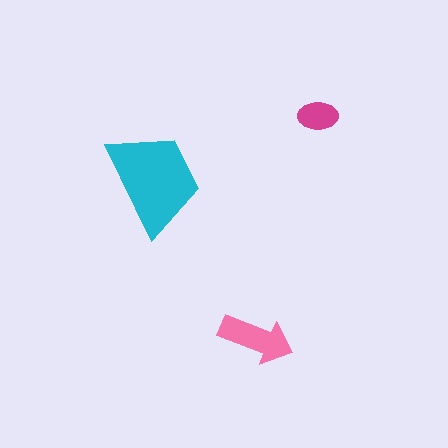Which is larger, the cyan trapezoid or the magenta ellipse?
The cyan trapezoid.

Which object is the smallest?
The magenta ellipse.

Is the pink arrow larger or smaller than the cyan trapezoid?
Smaller.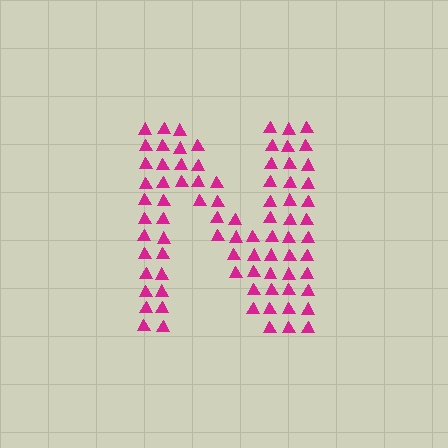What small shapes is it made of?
It is made of small triangles.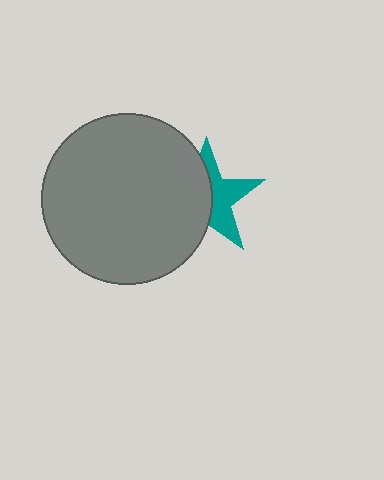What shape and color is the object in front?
The object in front is a gray circle.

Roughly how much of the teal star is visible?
About half of it is visible (roughly 46%).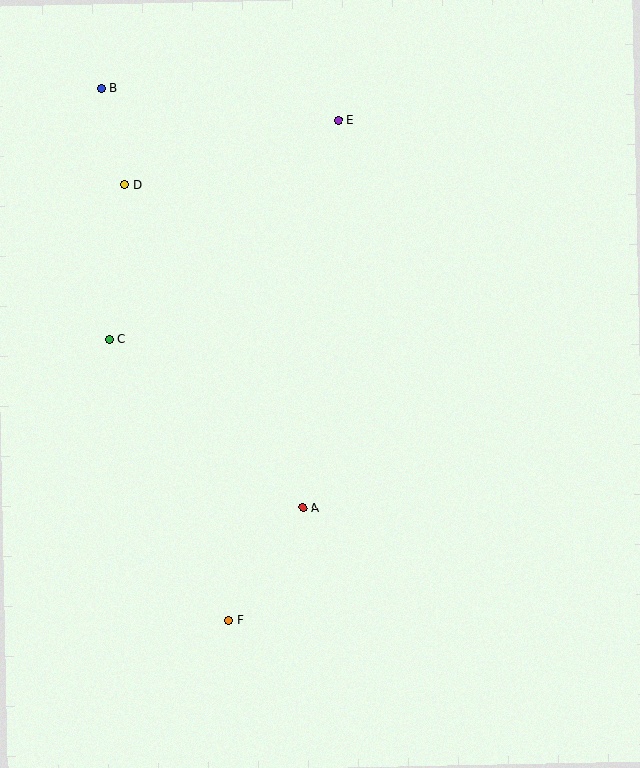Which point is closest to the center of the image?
Point A at (303, 508) is closest to the center.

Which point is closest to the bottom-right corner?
Point A is closest to the bottom-right corner.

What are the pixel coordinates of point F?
Point F is at (228, 620).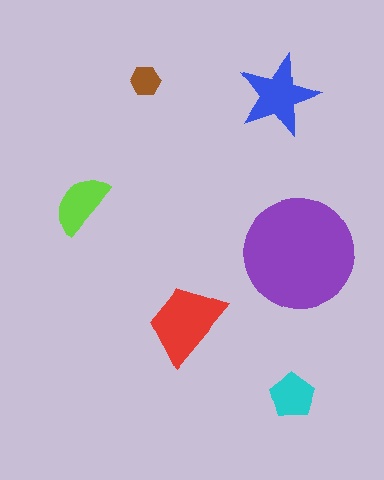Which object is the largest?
The purple circle.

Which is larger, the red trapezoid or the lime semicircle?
The red trapezoid.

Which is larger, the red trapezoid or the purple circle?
The purple circle.